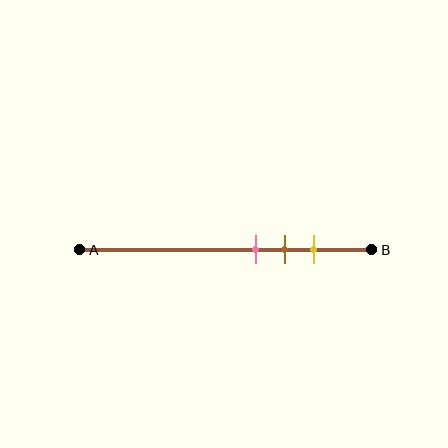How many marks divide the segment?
There are 3 marks dividing the segment.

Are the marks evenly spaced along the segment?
Yes, the marks are approximately evenly spaced.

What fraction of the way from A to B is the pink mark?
The pink mark is approximately 60% (0.6) of the way from A to B.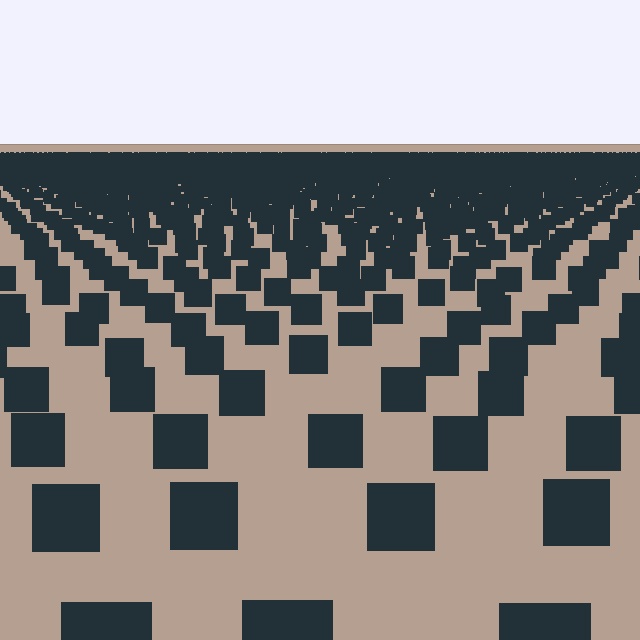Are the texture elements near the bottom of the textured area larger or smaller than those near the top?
Larger. Near the bottom, elements are closer to the viewer and appear at a bigger on-screen size.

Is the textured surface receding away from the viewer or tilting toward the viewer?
The surface is receding away from the viewer. Texture elements get smaller and denser toward the top.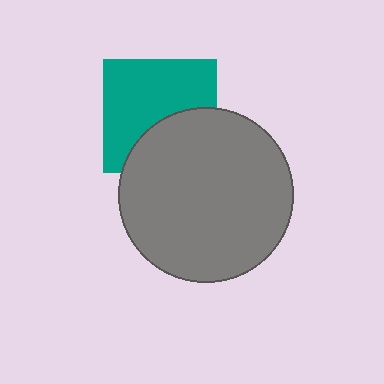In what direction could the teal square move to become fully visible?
The teal square could move up. That would shift it out from behind the gray circle entirely.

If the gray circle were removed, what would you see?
You would see the complete teal square.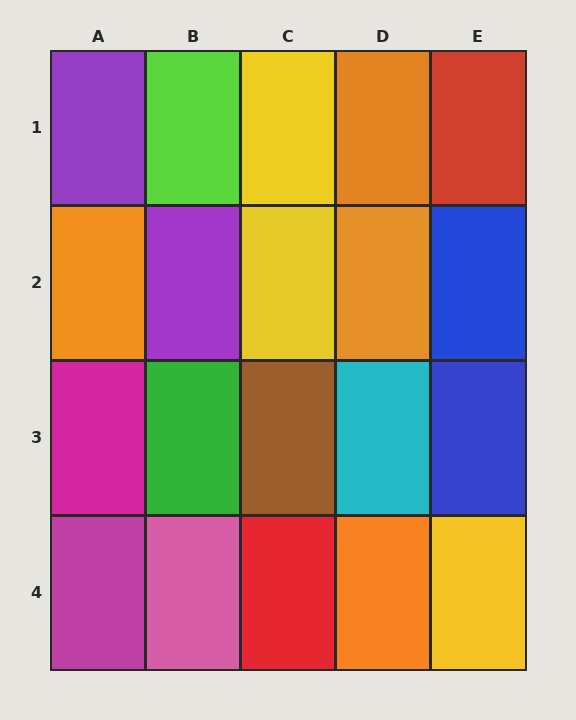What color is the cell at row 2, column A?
Orange.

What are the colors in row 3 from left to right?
Magenta, green, brown, cyan, blue.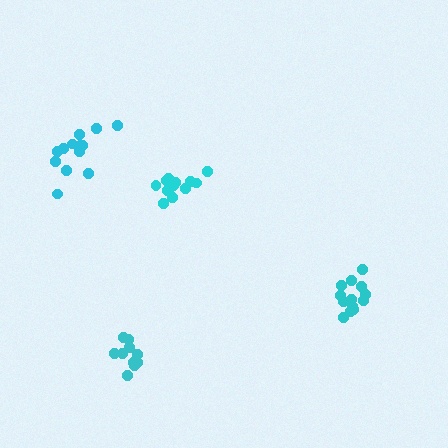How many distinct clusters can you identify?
There are 4 distinct clusters.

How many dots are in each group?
Group 1: 10 dots, Group 2: 13 dots, Group 3: 13 dots, Group 4: 13 dots (49 total).